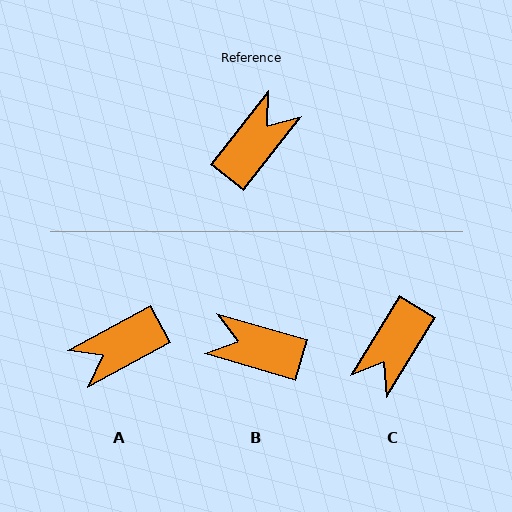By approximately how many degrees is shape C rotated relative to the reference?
Approximately 173 degrees clockwise.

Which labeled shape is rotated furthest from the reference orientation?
C, about 173 degrees away.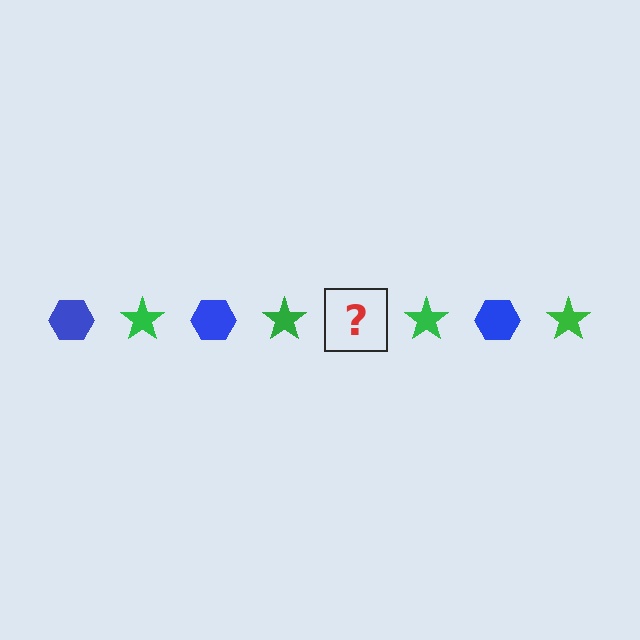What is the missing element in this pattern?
The missing element is a blue hexagon.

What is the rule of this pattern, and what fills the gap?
The rule is that the pattern alternates between blue hexagon and green star. The gap should be filled with a blue hexagon.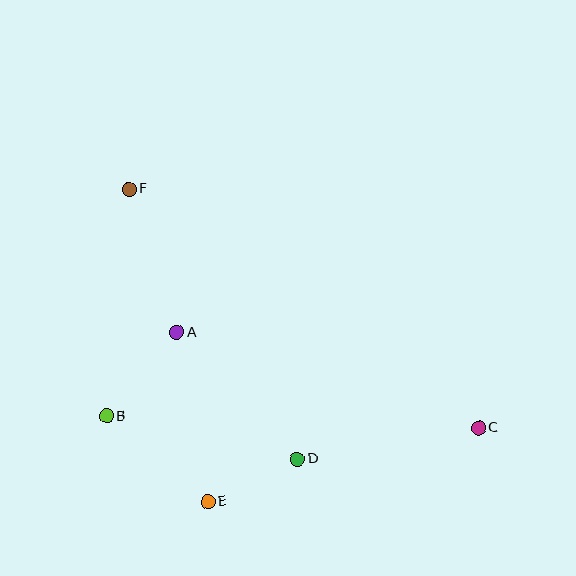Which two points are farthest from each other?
Points C and F are farthest from each other.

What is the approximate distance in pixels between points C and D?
The distance between C and D is approximately 183 pixels.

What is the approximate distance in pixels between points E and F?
The distance between E and F is approximately 322 pixels.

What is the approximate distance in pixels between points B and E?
The distance between B and E is approximately 133 pixels.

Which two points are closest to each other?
Points D and E are closest to each other.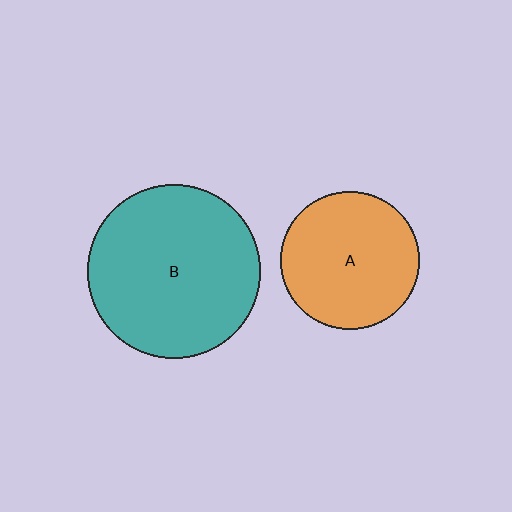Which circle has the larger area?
Circle B (teal).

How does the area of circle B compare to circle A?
Approximately 1.6 times.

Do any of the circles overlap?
No, none of the circles overlap.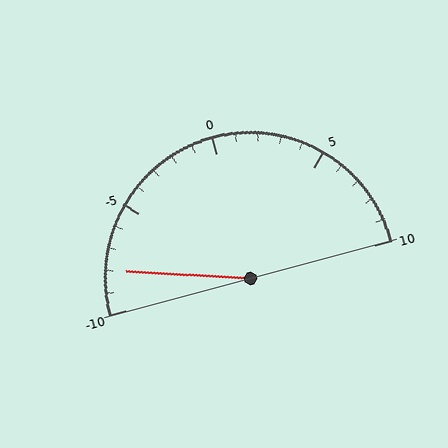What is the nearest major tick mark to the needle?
The nearest major tick mark is -10.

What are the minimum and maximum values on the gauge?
The gauge ranges from -10 to 10.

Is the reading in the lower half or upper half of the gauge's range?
The reading is in the lower half of the range (-10 to 10).